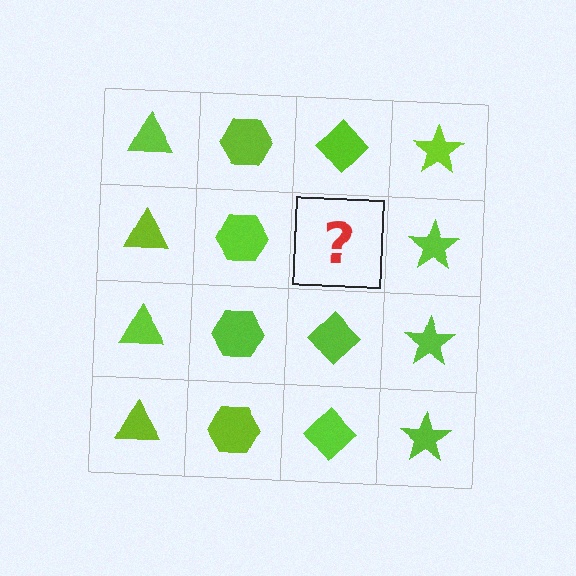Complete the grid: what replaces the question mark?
The question mark should be replaced with a lime diamond.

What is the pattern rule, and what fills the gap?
The rule is that each column has a consistent shape. The gap should be filled with a lime diamond.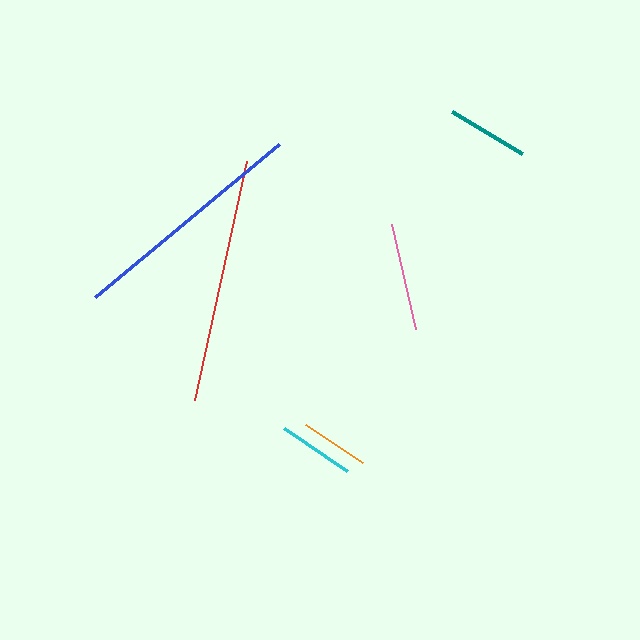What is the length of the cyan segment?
The cyan segment is approximately 77 pixels long.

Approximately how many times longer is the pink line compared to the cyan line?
The pink line is approximately 1.4 times the length of the cyan line.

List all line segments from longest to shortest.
From longest to shortest: red, blue, pink, teal, cyan, orange.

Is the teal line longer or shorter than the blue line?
The blue line is longer than the teal line.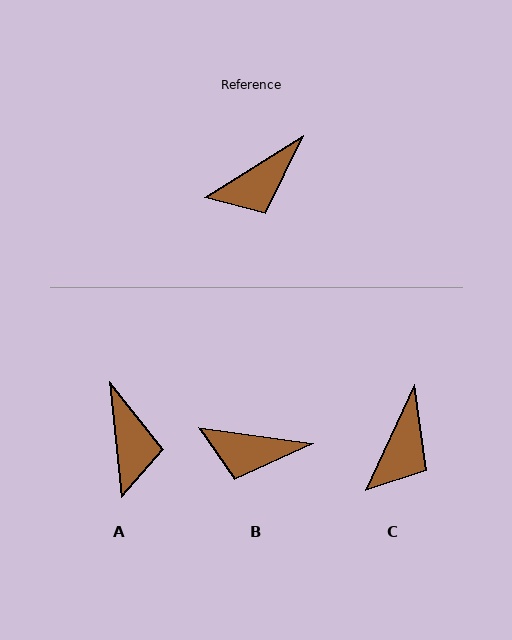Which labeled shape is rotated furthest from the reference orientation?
A, about 64 degrees away.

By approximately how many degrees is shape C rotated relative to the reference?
Approximately 33 degrees counter-clockwise.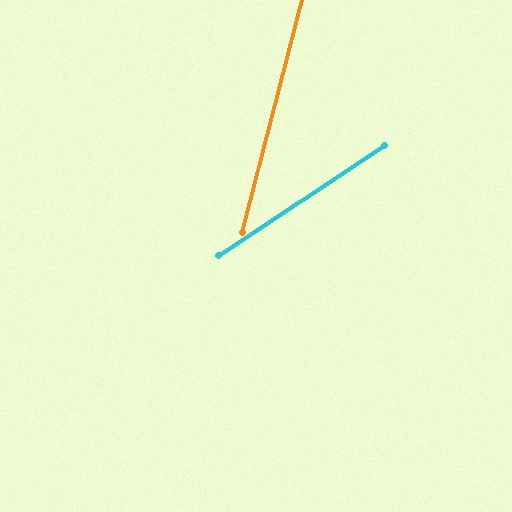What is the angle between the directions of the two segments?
Approximately 42 degrees.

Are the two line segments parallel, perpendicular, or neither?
Neither parallel nor perpendicular — they differ by about 42°.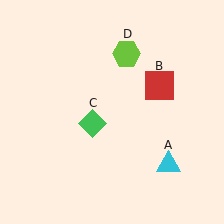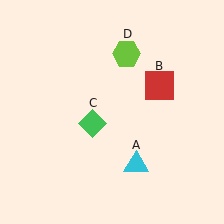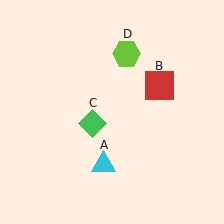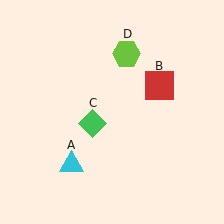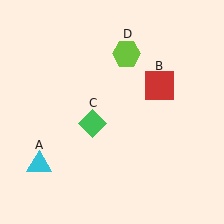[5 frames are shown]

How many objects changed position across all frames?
1 object changed position: cyan triangle (object A).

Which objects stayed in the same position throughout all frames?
Red square (object B) and green diamond (object C) and lime hexagon (object D) remained stationary.